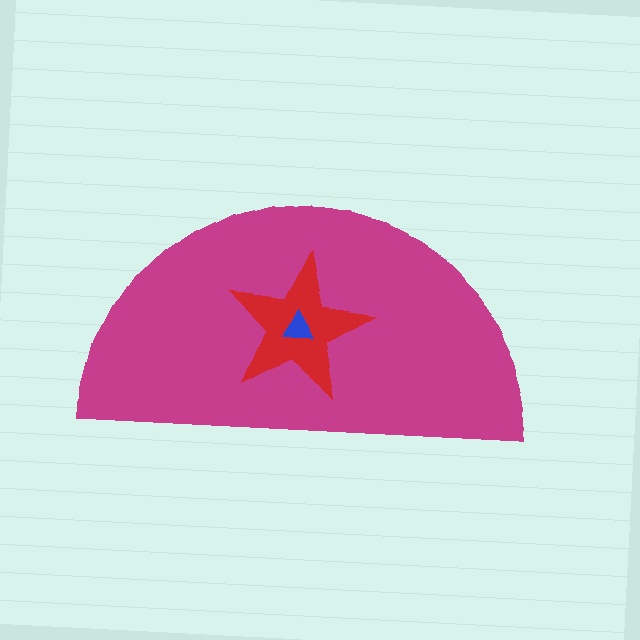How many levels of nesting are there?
3.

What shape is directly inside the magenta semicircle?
The red star.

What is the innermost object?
The blue triangle.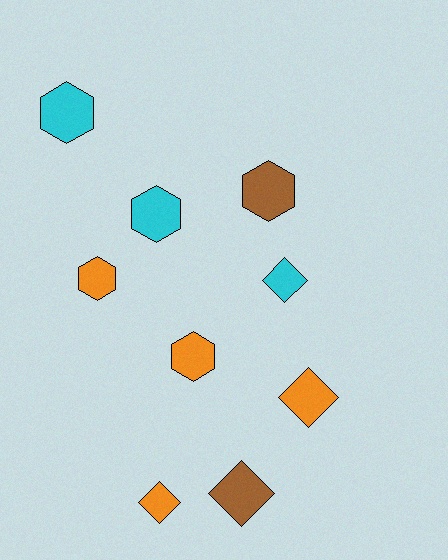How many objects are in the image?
There are 9 objects.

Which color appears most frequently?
Orange, with 4 objects.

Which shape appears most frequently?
Hexagon, with 5 objects.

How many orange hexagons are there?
There are 2 orange hexagons.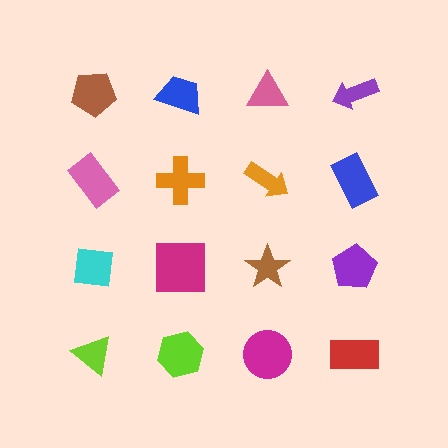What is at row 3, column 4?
A purple pentagon.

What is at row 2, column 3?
An orange arrow.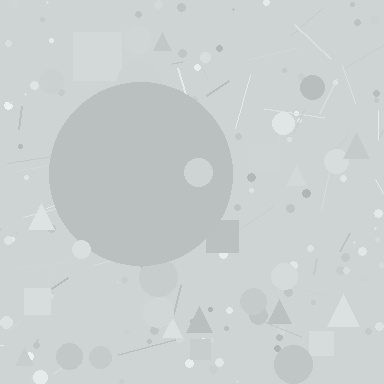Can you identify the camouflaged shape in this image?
The camouflaged shape is a circle.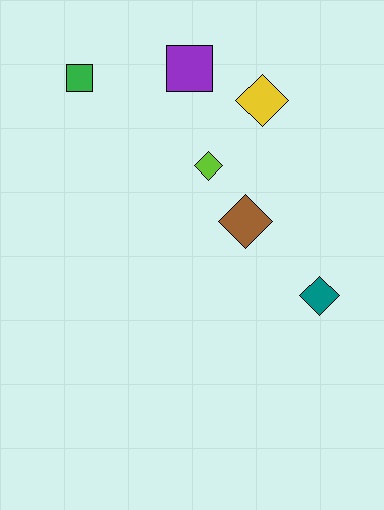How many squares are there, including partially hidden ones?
There are 2 squares.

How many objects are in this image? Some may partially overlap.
There are 6 objects.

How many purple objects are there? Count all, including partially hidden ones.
There is 1 purple object.